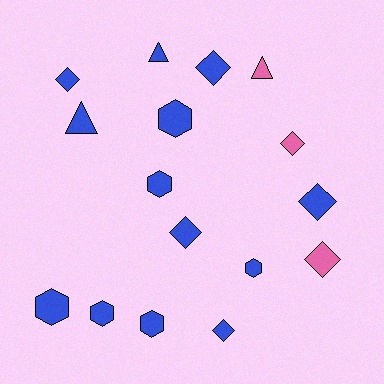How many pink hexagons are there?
There are no pink hexagons.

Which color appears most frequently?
Blue, with 13 objects.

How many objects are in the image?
There are 16 objects.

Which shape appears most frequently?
Diamond, with 7 objects.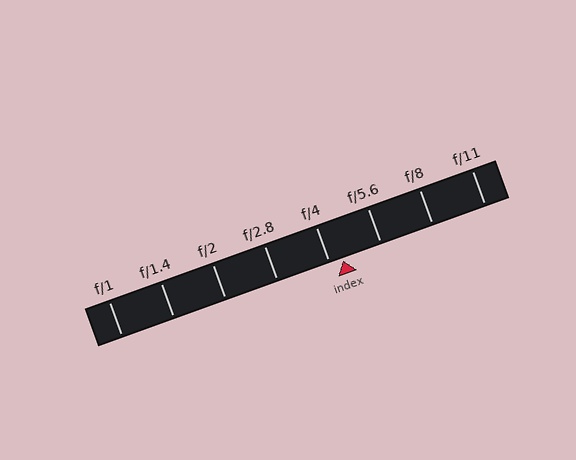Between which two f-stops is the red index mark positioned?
The index mark is between f/4 and f/5.6.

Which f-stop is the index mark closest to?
The index mark is closest to f/4.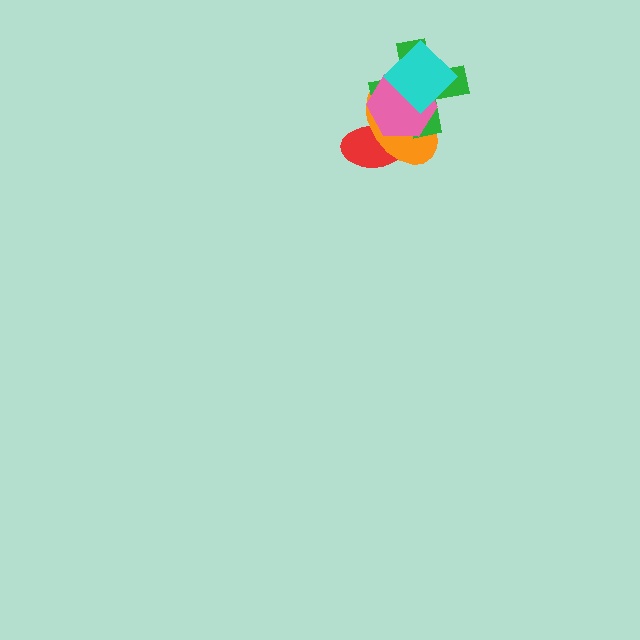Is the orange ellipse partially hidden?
Yes, it is partially covered by another shape.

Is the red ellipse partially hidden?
Yes, it is partially covered by another shape.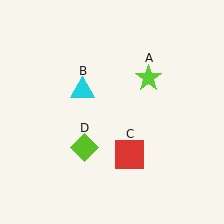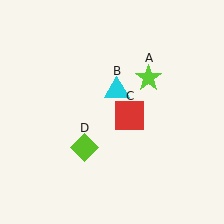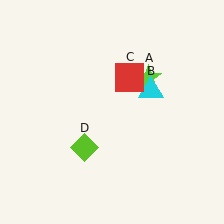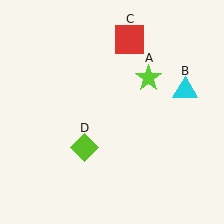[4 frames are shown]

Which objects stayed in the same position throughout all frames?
Lime star (object A) and lime diamond (object D) remained stationary.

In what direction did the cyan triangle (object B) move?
The cyan triangle (object B) moved right.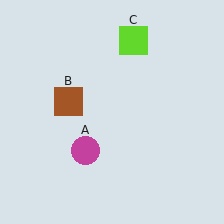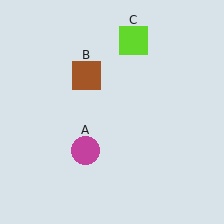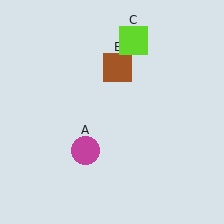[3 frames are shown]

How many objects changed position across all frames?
1 object changed position: brown square (object B).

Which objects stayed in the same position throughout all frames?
Magenta circle (object A) and lime square (object C) remained stationary.